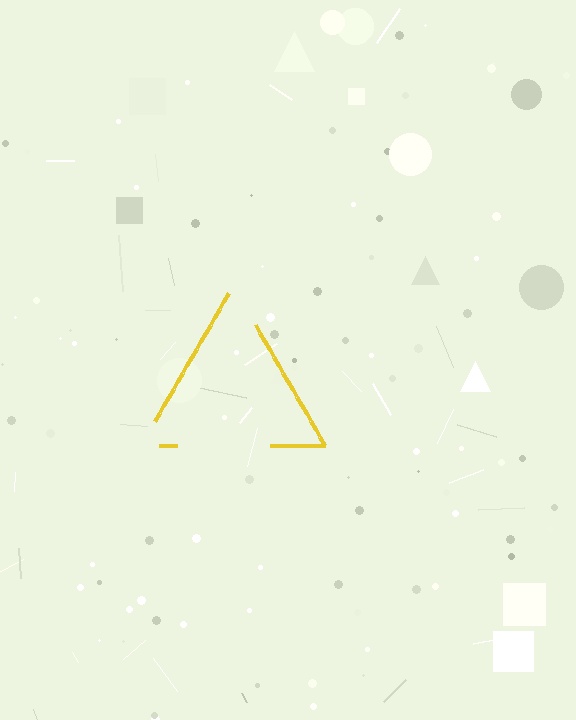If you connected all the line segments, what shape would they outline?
They would outline a triangle.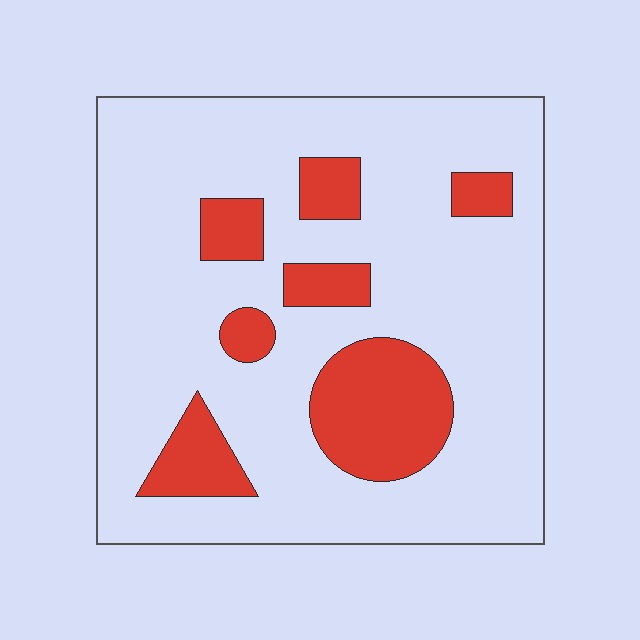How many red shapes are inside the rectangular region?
7.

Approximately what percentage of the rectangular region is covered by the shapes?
Approximately 20%.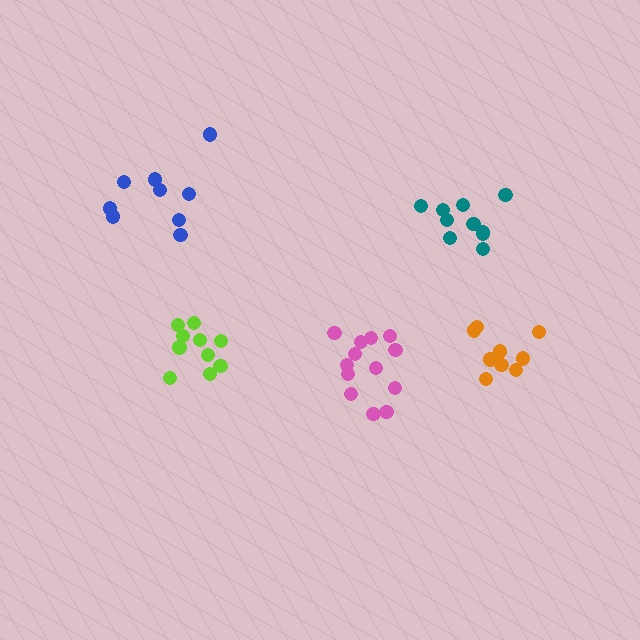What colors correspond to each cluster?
The clusters are colored: lime, blue, teal, orange, pink.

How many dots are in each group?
Group 1: 10 dots, Group 2: 9 dots, Group 3: 10 dots, Group 4: 9 dots, Group 5: 13 dots (51 total).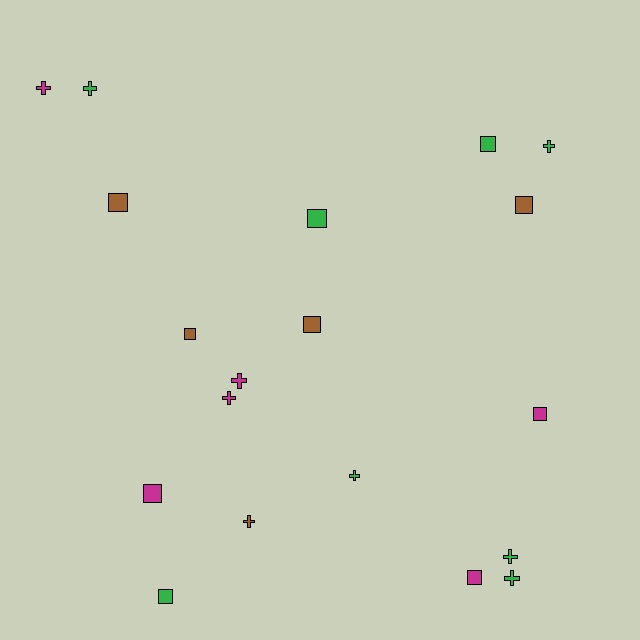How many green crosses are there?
There are 5 green crosses.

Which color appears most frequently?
Green, with 8 objects.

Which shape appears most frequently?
Square, with 10 objects.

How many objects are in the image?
There are 19 objects.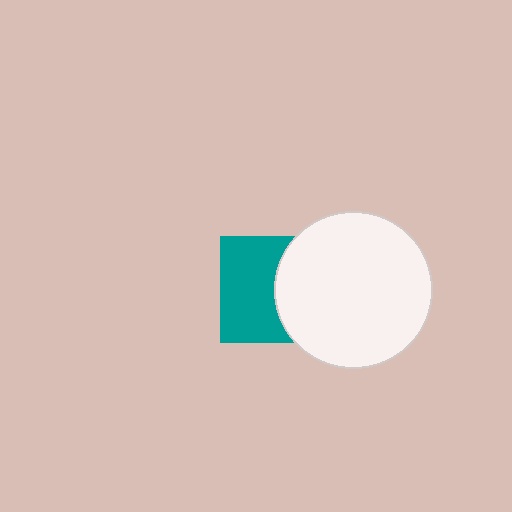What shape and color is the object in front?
The object in front is a white circle.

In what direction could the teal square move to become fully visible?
The teal square could move left. That would shift it out from behind the white circle entirely.